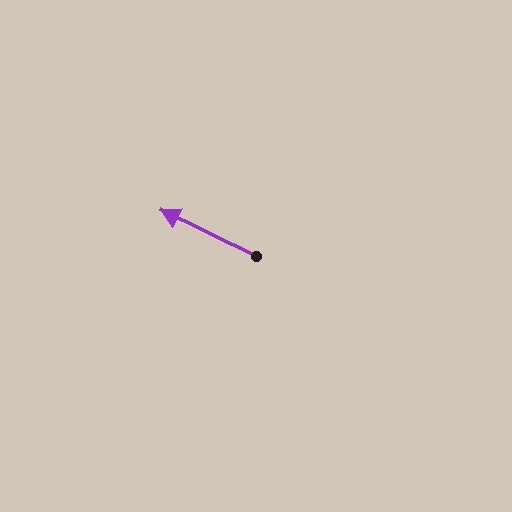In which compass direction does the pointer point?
Northwest.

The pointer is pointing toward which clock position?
Roughly 10 o'clock.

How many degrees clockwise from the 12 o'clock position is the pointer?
Approximately 296 degrees.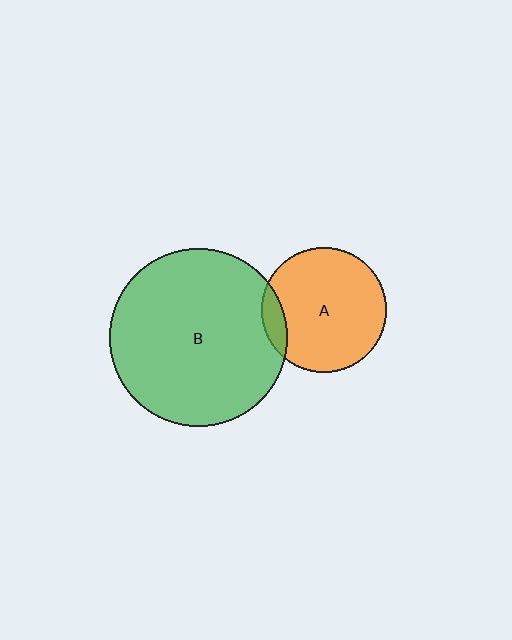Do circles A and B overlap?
Yes.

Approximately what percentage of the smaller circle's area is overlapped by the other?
Approximately 10%.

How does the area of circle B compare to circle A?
Approximately 2.0 times.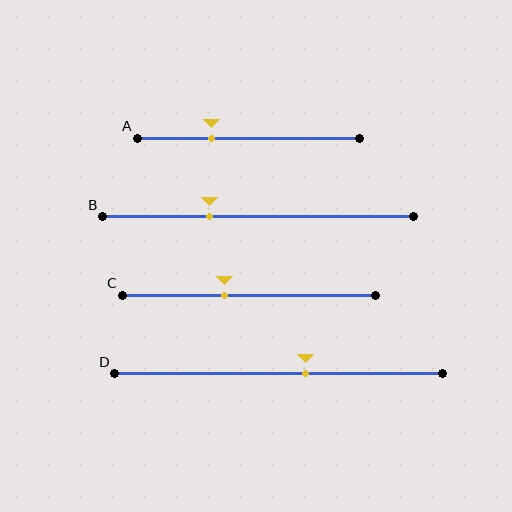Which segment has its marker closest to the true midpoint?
Segment D has its marker closest to the true midpoint.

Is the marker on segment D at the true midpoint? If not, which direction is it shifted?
No, the marker on segment D is shifted to the right by about 8% of the segment length.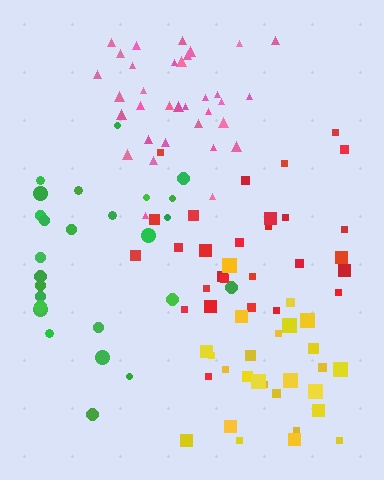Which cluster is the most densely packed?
Pink.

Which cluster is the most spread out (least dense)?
Green.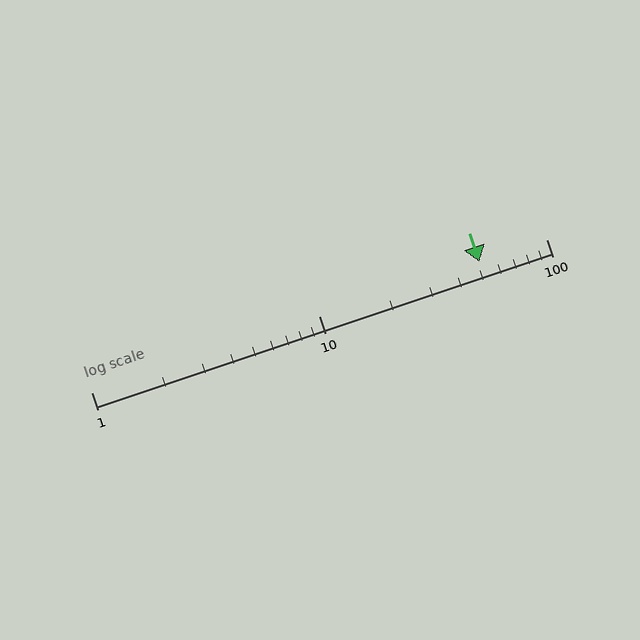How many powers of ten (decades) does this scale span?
The scale spans 2 decades, from 1 to 100.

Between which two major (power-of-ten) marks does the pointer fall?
The pointer is between 10 and 100.